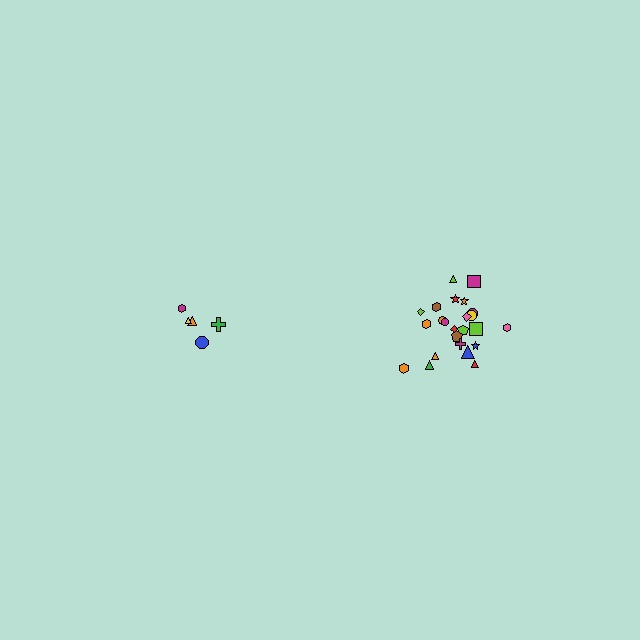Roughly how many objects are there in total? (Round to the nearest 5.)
Roughly 30 objects in total.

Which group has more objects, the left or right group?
The right group.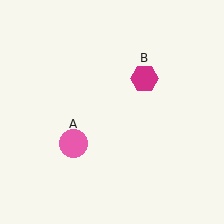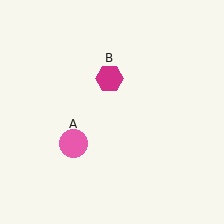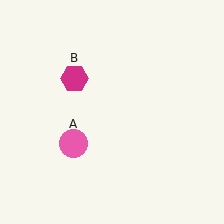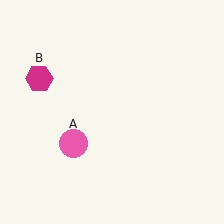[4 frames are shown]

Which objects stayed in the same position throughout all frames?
Pink circle (object A) remained stationary.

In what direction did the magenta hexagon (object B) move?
The magenta hexagon (object B) moved left.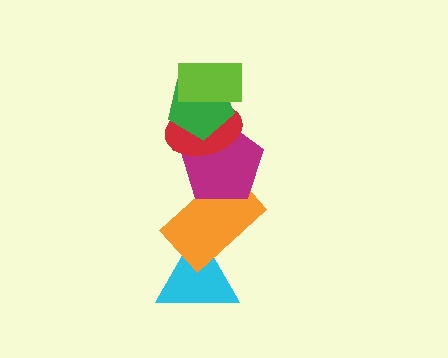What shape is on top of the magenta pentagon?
The red ellipse is on top of the magenta pentagon.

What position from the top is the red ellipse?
The red ellipse is 3rd from the top.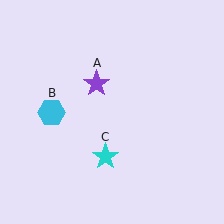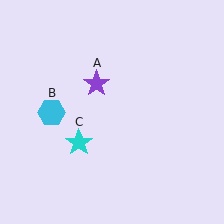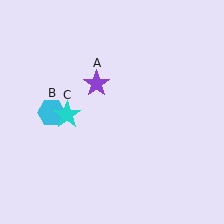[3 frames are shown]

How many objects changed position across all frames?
1 object changed position: cyan star (object C).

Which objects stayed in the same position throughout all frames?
Purple star (object A) and cyan hexagon (object B) remained stationary.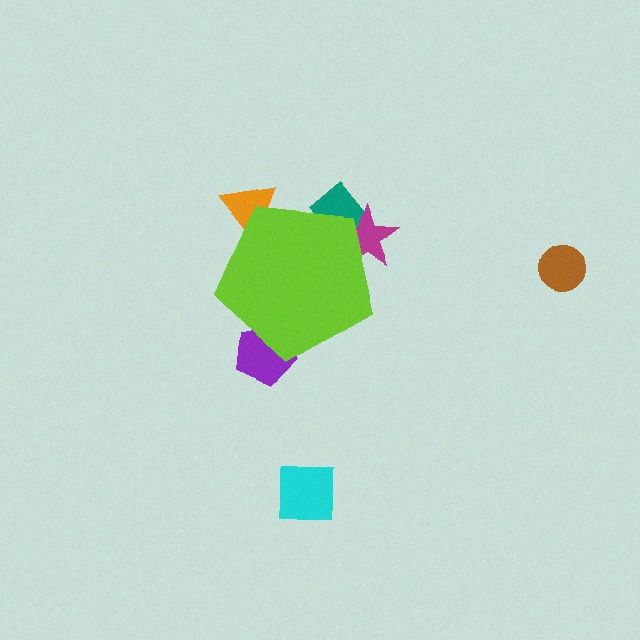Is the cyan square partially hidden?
No, the cyan square is fully visible.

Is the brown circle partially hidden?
No, the brown circle is fully visible.